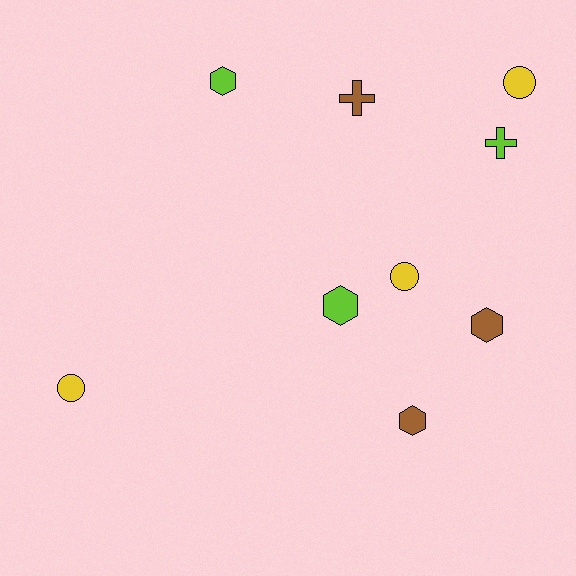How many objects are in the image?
There are 9 objects.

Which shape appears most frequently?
Hexagon, with 4 objects.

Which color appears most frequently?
Lime, with 3 objects.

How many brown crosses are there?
There is 1 brown cross.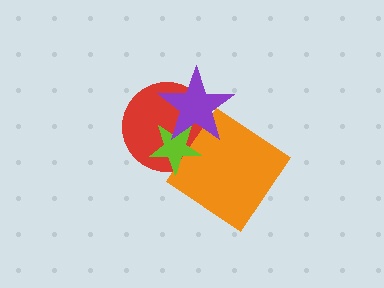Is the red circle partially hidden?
Yes, it is partially covered by another shape.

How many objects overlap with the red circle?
3 objects overlap with the red circle.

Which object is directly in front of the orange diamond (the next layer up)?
The lime star is directly in front of the orange diamond.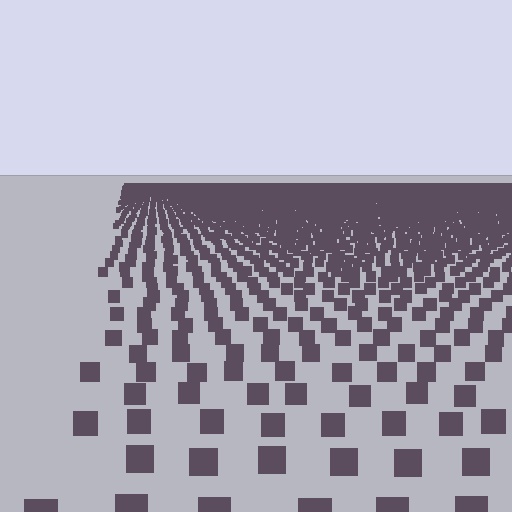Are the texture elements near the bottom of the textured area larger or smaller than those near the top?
Larger. Near the bottom, elements are closer to the viewer and appear at a bigger on-screen size.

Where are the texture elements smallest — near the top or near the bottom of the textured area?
Near the top.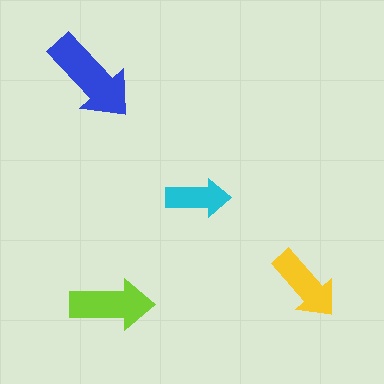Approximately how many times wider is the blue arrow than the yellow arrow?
About 1.5 times wider.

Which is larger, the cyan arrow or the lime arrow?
The lime one.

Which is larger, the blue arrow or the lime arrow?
The blue one.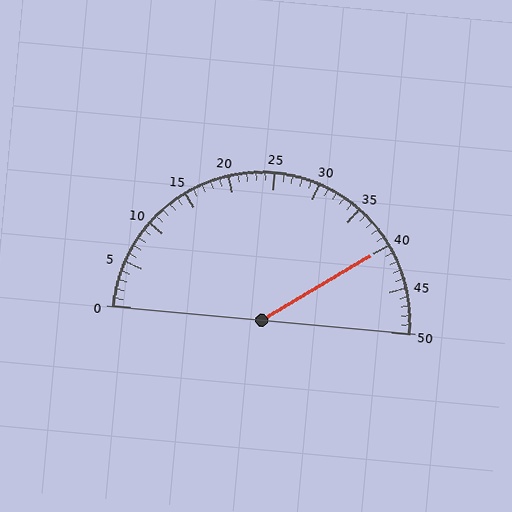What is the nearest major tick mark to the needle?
The nearest major tick mark is 40.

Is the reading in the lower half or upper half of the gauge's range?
The reading is in the upper half of the range (0 to 50).